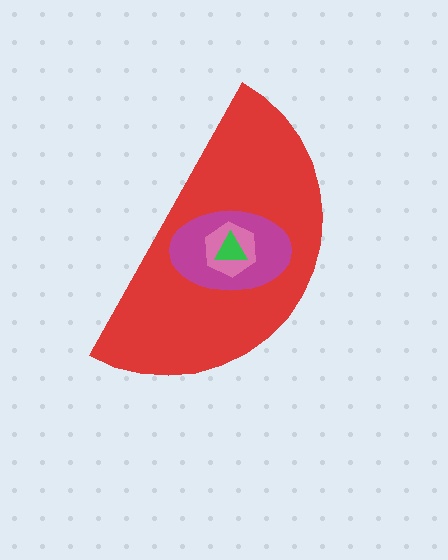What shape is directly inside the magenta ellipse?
The pink hexagon.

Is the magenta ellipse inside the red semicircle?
Yes.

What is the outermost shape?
The red semicircle.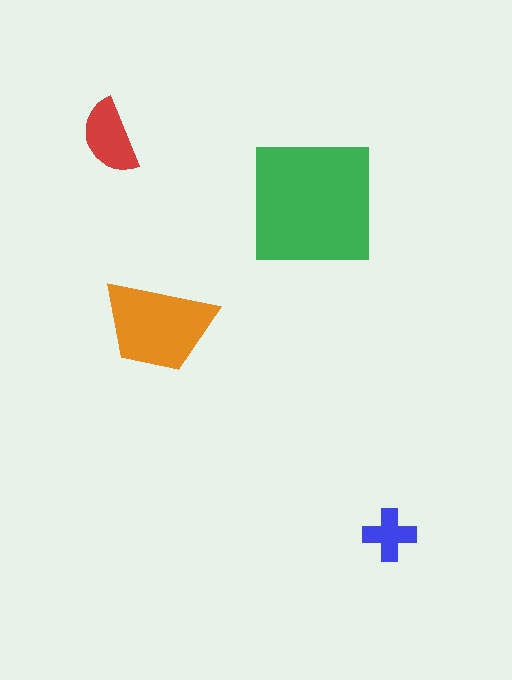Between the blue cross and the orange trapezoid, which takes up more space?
The orange trapezoid.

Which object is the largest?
The green square.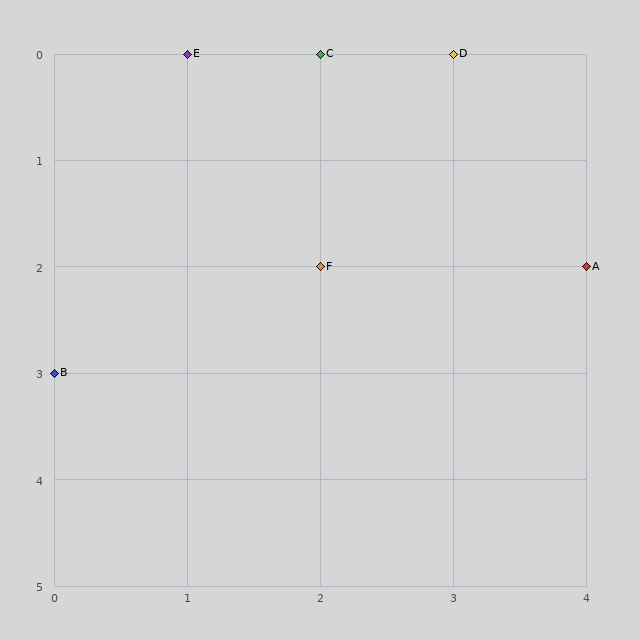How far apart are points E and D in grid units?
Points E and D are 2 columns apart.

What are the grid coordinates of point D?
Point D is at grid coordinates (3, 0).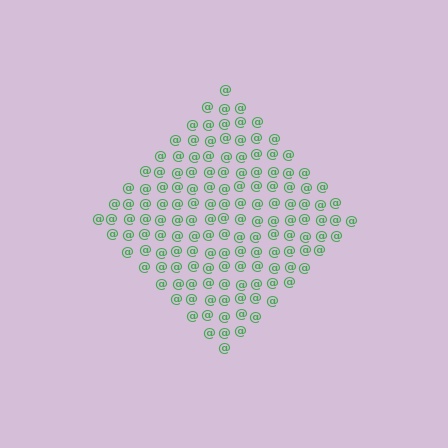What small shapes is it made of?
It is made of small at signs.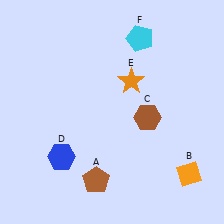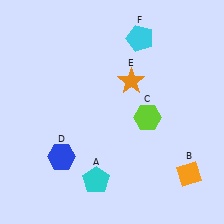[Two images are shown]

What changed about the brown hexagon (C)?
In Image 1, C is brown. In Image 2, it changed to lime.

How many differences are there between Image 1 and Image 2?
There are 2 differences between the two images.